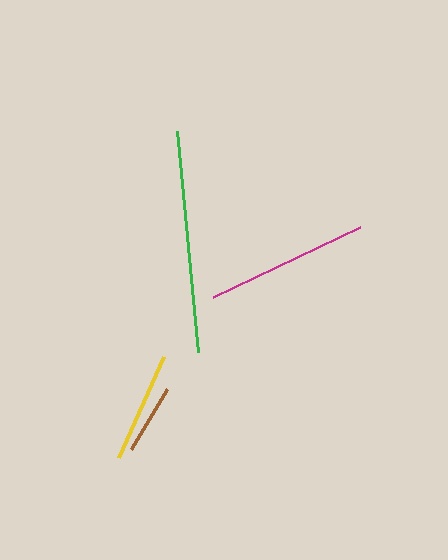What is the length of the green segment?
The green segment is approximately 222 pixels long.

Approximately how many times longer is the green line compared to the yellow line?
The green line is approximately 2.0 times the length of the yellow line.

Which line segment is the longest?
The green line is the longest at approximately 222 pixels.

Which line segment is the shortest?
The brown line is the shortest at approximately 70 pixels.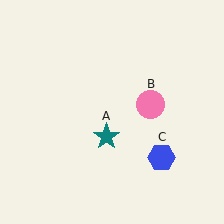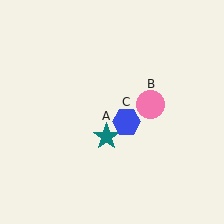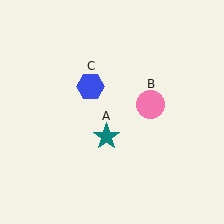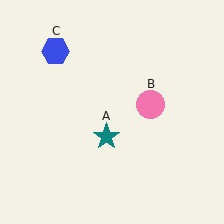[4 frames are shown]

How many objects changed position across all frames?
1 object changed position: blue hexagon (object C).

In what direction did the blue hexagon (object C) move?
The blue hexagon (object C) moved up and to the left.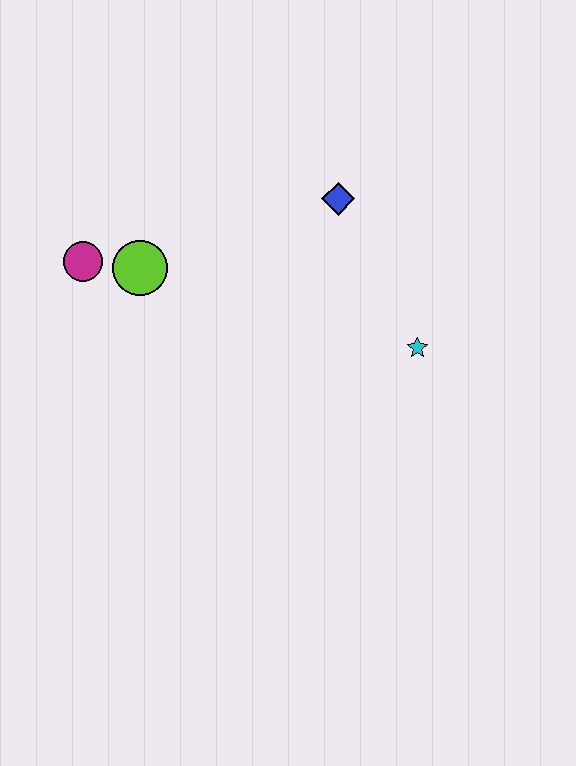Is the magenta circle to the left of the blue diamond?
Yes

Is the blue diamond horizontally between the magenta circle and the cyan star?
Yes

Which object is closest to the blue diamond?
The cyan star is closest to the blue diamond.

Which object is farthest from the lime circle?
The cyan star is farthest from the lime circle.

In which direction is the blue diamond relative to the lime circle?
The blue diamond is to the right of the lime circle.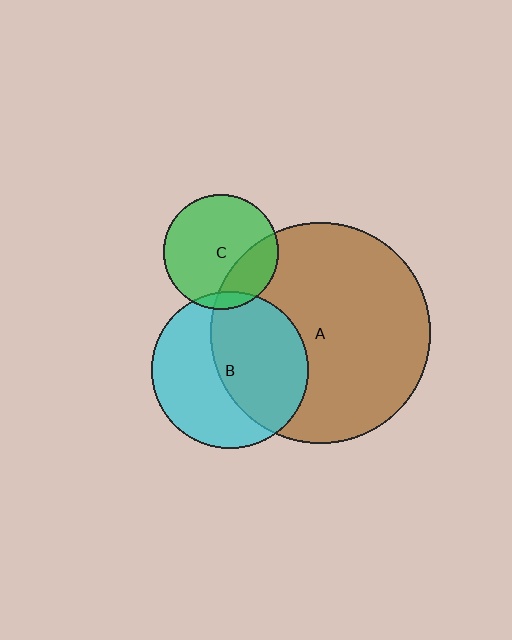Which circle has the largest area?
Circle A (brown).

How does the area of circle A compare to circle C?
Approximately 3.7 times.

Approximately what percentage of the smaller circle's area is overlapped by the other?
Approximately 5%.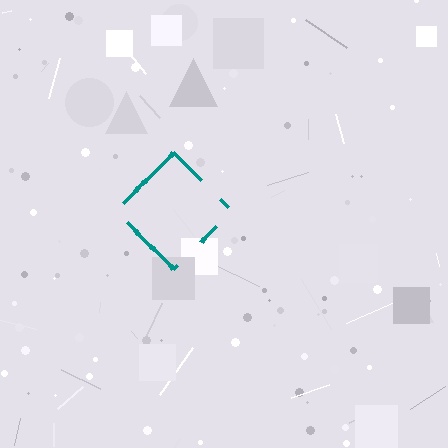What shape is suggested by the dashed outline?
The dashed outline suggests a diamond.